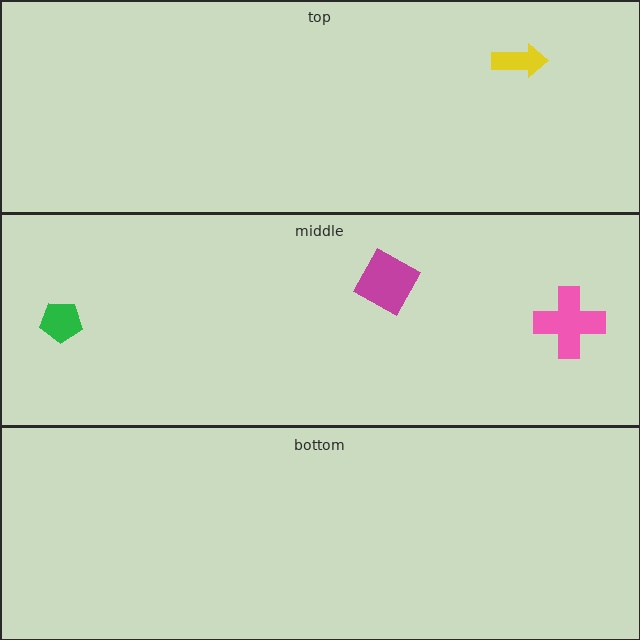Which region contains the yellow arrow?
The top region.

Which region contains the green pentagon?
The middle region.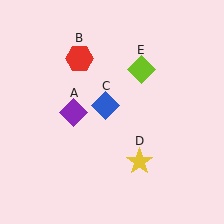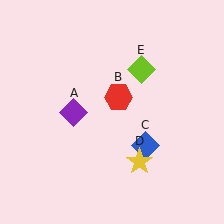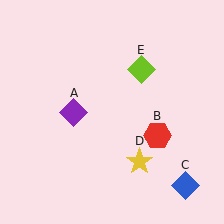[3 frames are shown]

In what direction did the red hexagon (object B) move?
The red hexagon (object B) moved down and to the right.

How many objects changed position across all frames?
2 objects changed position: red hexagon (object B), blue diamond (object C).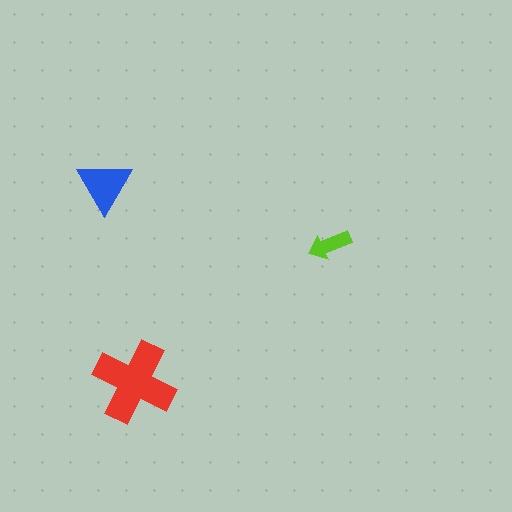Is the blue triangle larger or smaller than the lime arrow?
Larger.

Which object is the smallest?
The lime arrow.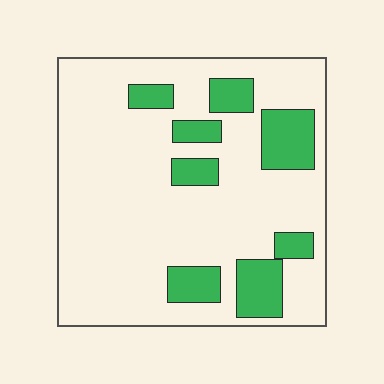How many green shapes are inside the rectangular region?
8.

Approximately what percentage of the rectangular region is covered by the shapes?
Approximately 20%.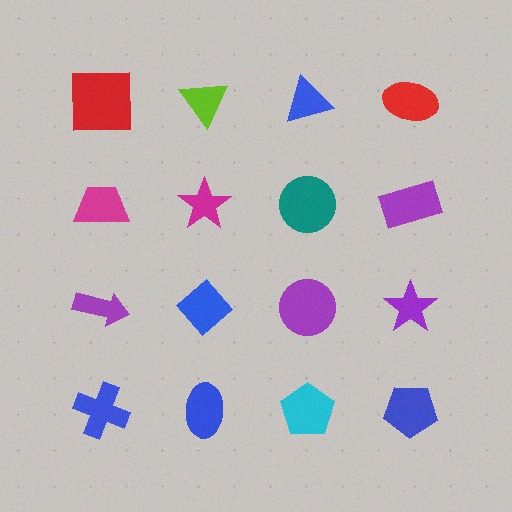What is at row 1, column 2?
A lime triangle.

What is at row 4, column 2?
A blue ellipse.